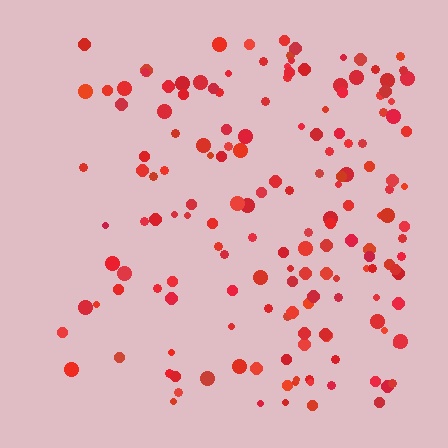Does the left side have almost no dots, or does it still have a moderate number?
Still a moderate number, just noticeably fewer than the right.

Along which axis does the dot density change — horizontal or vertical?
Horizontal.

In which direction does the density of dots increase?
From left to right, with the right side densest.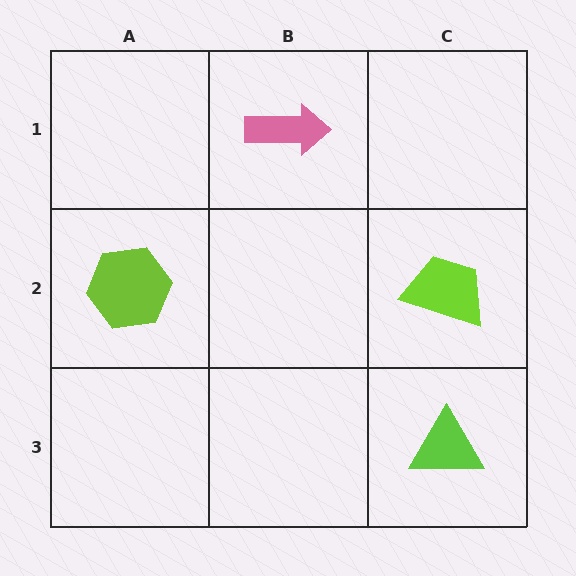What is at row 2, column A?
A lime hexagon.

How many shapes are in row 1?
1 shape.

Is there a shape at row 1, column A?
No, that cell is empty.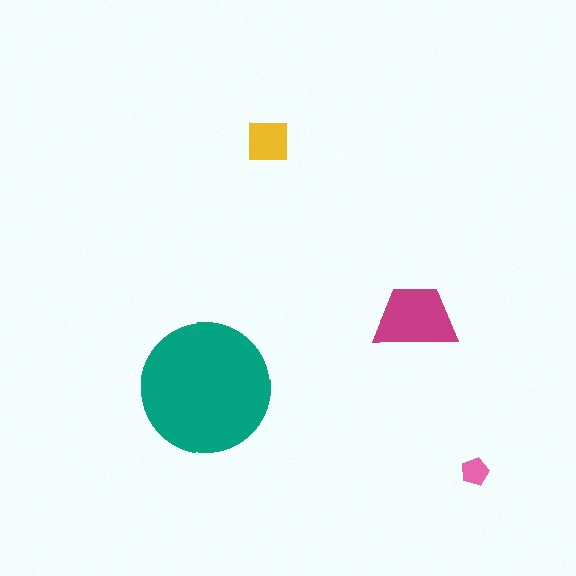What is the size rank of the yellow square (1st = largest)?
3rd.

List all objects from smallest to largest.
The pink pentagon, the yellow square, the magenta trapezoid, the teal circle.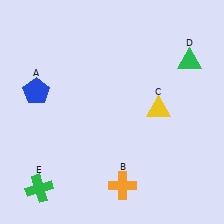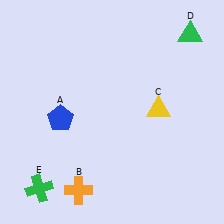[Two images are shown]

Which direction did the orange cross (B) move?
The orange cross (B) moved left.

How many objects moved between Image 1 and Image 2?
3 objects moved between the two images.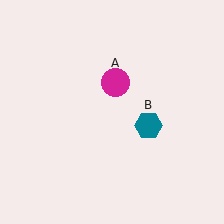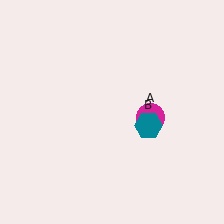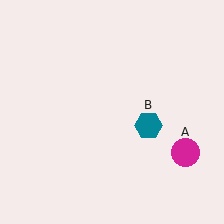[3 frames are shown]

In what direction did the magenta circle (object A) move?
The magenta circle (object A) moved down and to the right.